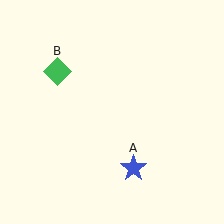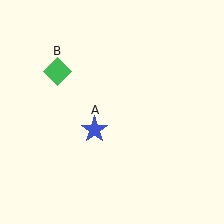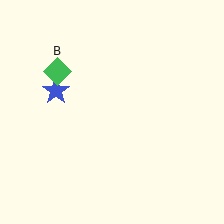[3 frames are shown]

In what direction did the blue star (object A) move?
The blue star (object A) moved up and to the left.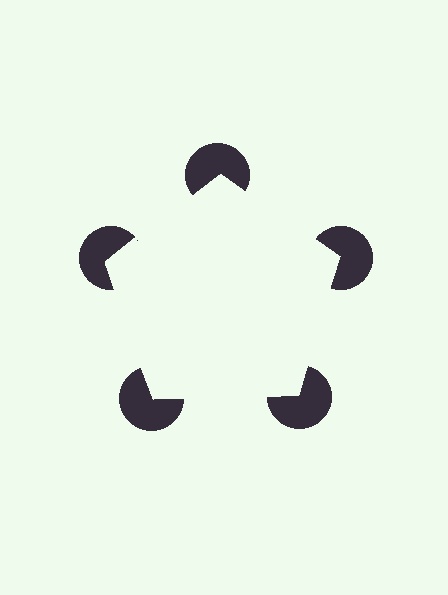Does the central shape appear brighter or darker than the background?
It typically appears slightly brighter than the background, even though no actual brightness change is drawn.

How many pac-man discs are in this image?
There are 5 — one at each vertex of the illusory pentagon.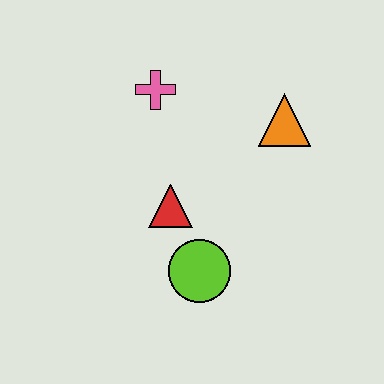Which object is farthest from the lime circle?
The pink cross is farthest from the lime circle.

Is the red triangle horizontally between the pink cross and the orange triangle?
Yes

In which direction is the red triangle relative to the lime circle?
The red triangle is above the lime circle.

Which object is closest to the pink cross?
The red triangle is closest to the pink cross.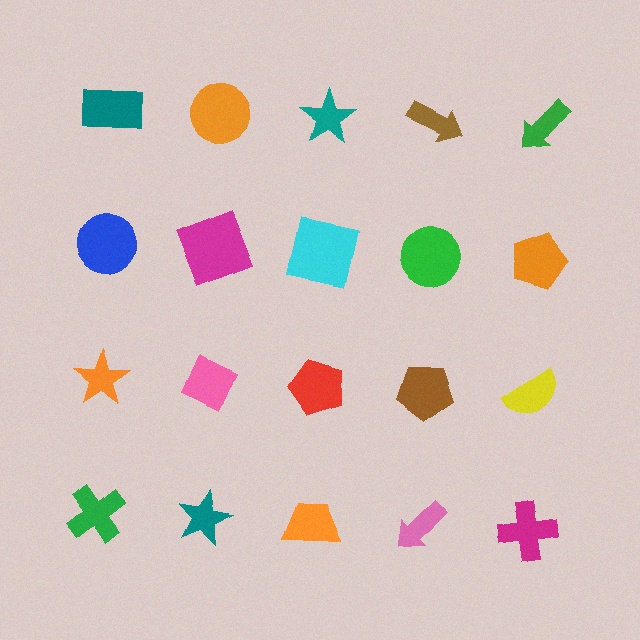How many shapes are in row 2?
5 shapes.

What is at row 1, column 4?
A brown arrow.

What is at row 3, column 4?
A brown pentagon.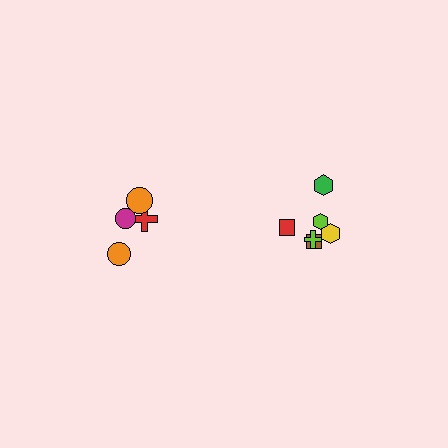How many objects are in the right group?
There are 6 objects.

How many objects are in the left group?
There are 4 objects.